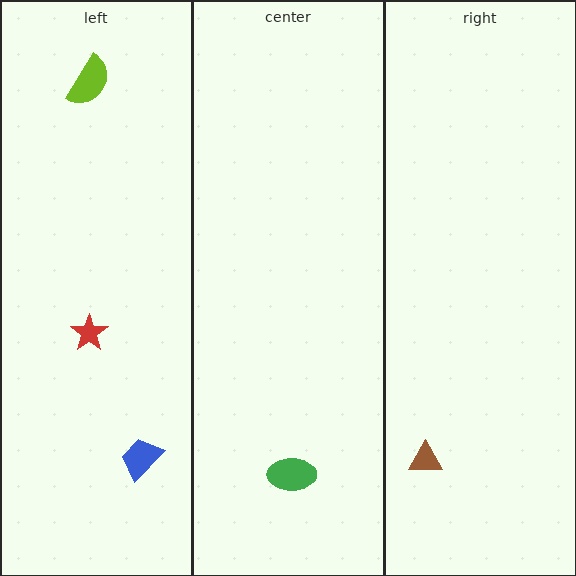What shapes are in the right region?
The brown triangle.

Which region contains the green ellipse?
The center region.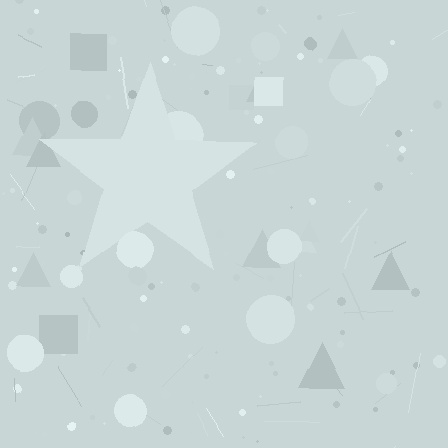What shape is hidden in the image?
A star is hidden in the image.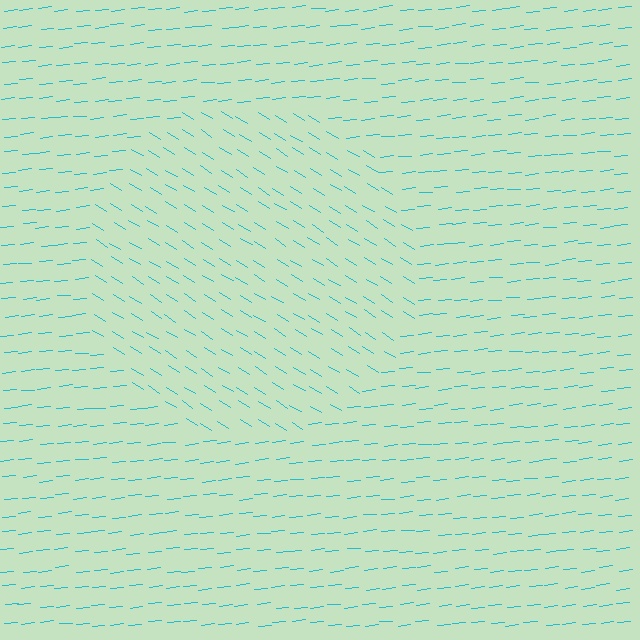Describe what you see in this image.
The image is filled with small cyan line segments. A circle region in the image has lines oriented differently from the surrounding lines, creating a visible texture boundary.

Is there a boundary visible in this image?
Yes, there is a texture boundary formed by a change in line orientation.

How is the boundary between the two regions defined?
The boundary is defined purely by a change in line orientation (approximately 38 degrees difference). All lines are the same color and thickness.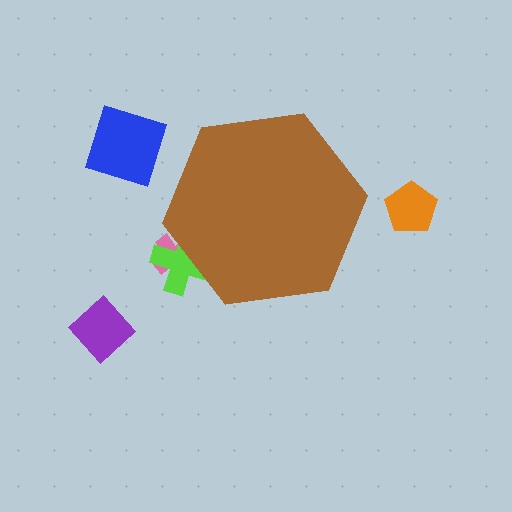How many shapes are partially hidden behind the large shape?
2 shapes are partially hidden.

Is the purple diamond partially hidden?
No, the purple diamond is fully visible.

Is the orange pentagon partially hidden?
No, the orange pentagon is fully visible.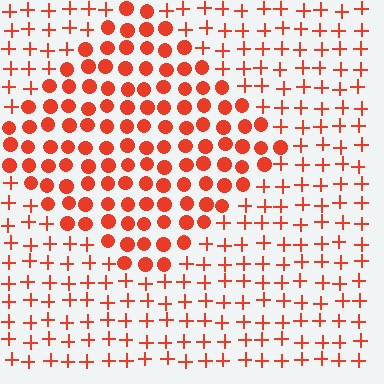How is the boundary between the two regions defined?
The boundary is defined by a change in element shape: circles inside vs. plus signs outside. All elements share the same color and spacing.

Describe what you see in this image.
The image is filled with small red elements arranged in a uniform grid. A diamond-shaped region contains circles, while the surrounding area contains plus signs. The boundary is defined purely by the change in element shape.